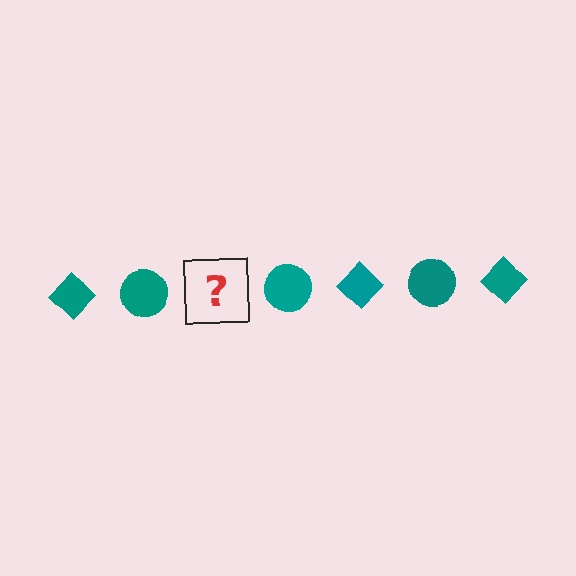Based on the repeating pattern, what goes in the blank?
The blank should be a teal diamond.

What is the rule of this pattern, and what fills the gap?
The rule is that the pattern cycles through diamond, circle shapes in teal. The gap should be filled with a teal diamond.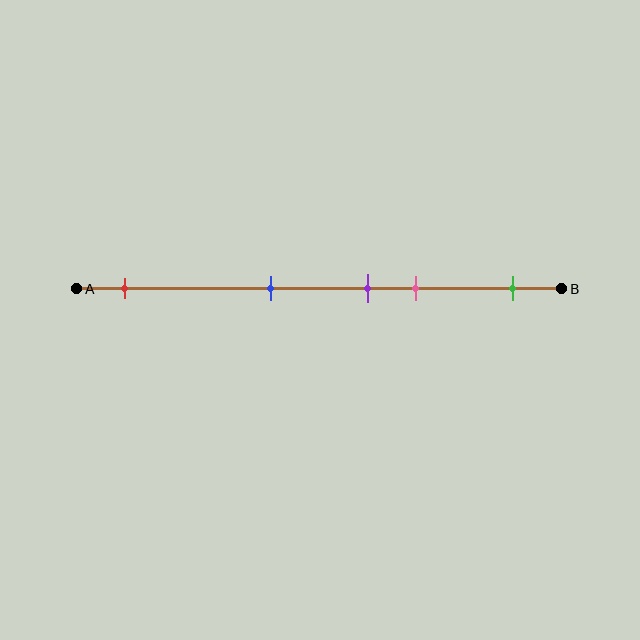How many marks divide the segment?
There are 5 marks dividing the segment.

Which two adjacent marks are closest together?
The purple and pink marks are the closest adjacent pair.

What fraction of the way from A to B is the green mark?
The green mark is approximately 90% (0.9) of the way from A to B.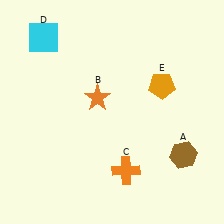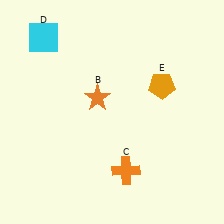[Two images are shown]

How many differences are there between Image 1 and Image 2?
There is 1 difference between the two images.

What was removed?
The brown hexagon (A) was removed in Image 2.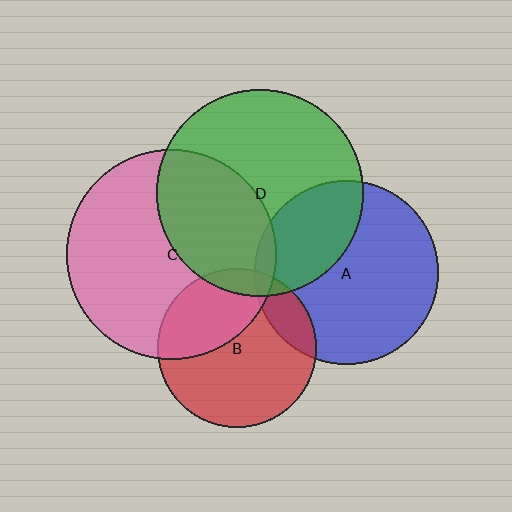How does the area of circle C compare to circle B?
Approximately 1.7 times.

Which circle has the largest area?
Circle C (pink).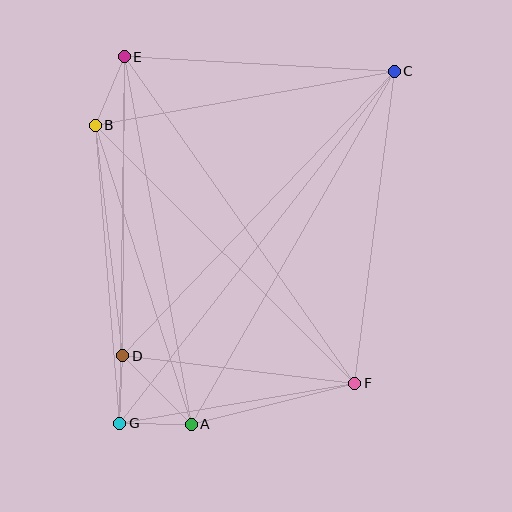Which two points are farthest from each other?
Points C and G are farthest from each other.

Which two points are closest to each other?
Points D and G are closest to each other.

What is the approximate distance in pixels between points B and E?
The distance between B and E is approximately 74 pixels.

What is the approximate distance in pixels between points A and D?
The distance between A and D is approximately 97 pixels.